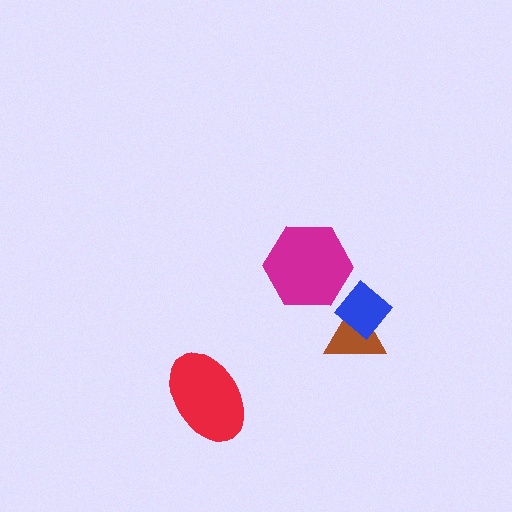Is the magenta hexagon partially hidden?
No, no other shape covers it.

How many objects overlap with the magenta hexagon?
0 objects overlap with the magenta hexagon.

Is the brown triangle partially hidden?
Yes, it is partially covered by another shape.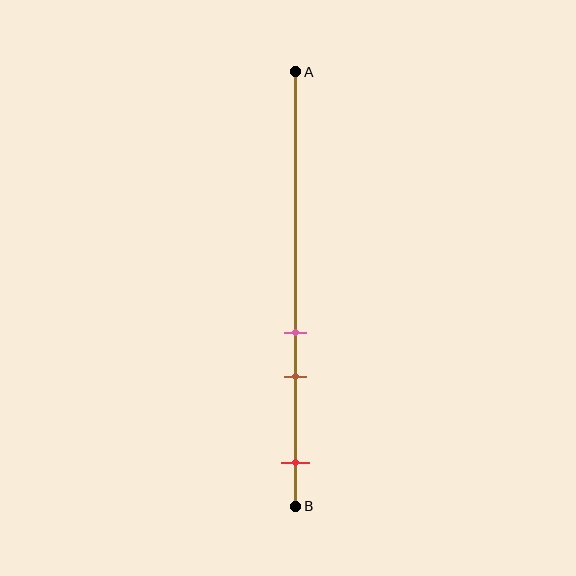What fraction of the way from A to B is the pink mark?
The pink mark is approximately 60% (0.6) of the way from A to B.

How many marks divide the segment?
There are 3 marks dividing the segment.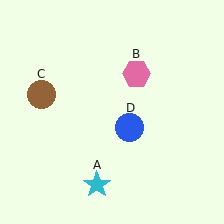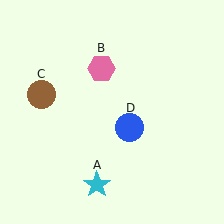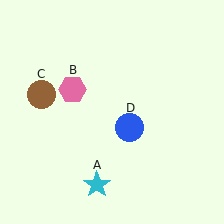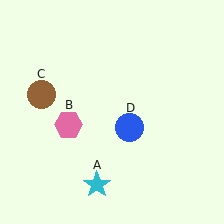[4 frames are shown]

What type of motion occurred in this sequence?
The pink hexagon (object B) rotated counterclockwise around the center of the scene.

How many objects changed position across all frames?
1 object changed position: pink hexagon (object B).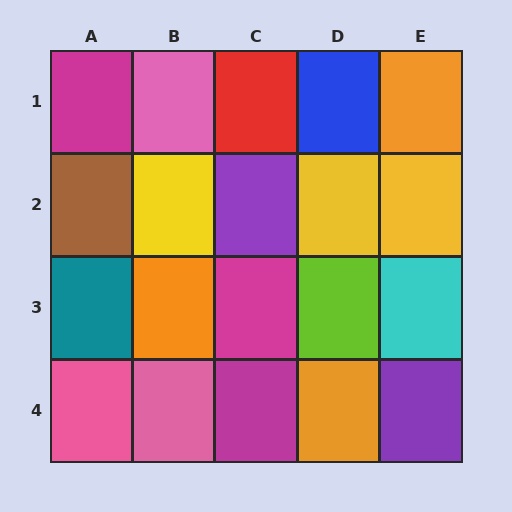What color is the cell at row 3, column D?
Lime.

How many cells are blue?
1 cell is blue.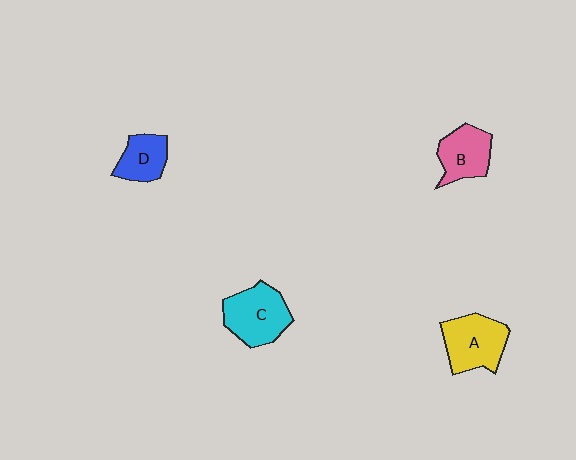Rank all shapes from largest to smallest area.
From largest to smallest: C (cyan), A (yellow), B (pink), D (blue).